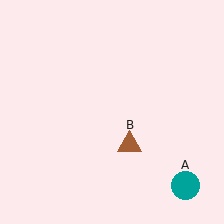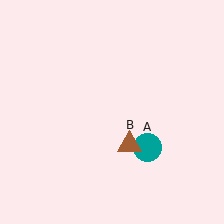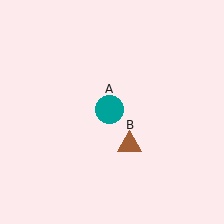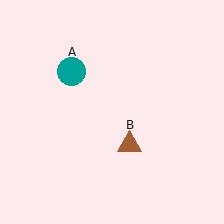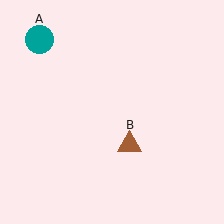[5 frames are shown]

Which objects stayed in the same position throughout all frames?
Brown triangle (object B) remained stationary.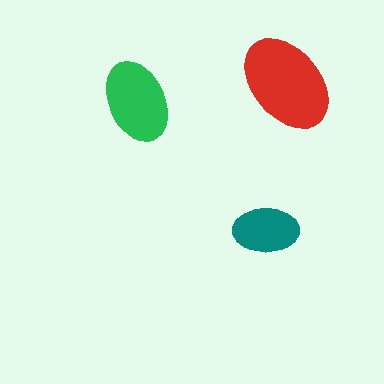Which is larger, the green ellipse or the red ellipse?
The red one.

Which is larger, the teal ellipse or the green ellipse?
The green one.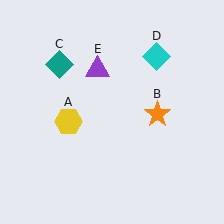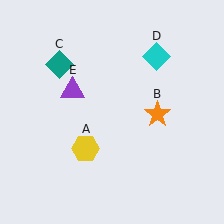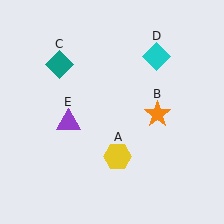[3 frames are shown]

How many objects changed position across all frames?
2 objects changed position: yellow hexagon (object A), purple triangle (object E).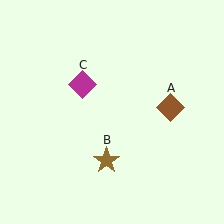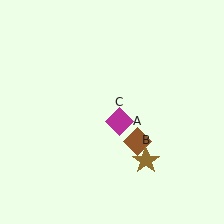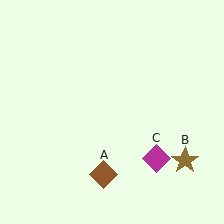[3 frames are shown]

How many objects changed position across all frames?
3 objects changed position: brown diamond (object A), brown star (object B), magenta diamond (object C).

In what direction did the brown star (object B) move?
The brown star (object B) moved right.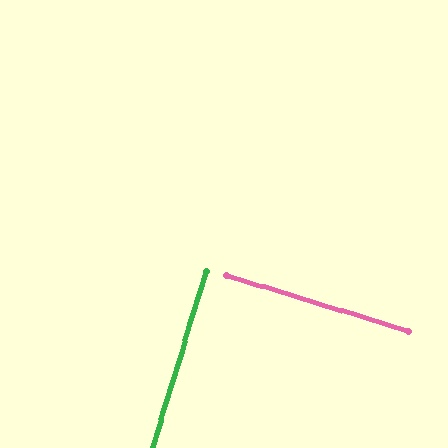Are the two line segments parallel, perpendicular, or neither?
Perpendicular — they meet at approximately 90°.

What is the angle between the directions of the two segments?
Approximately 90 degrees.